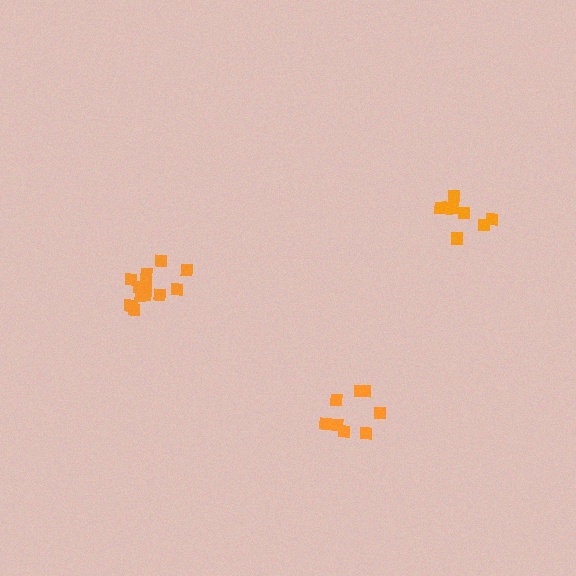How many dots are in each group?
Group 1: 13 dots, Group 2: 8 dots, Group 3: 8 dots (29 total).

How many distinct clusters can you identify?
There are 3 distinct clusters.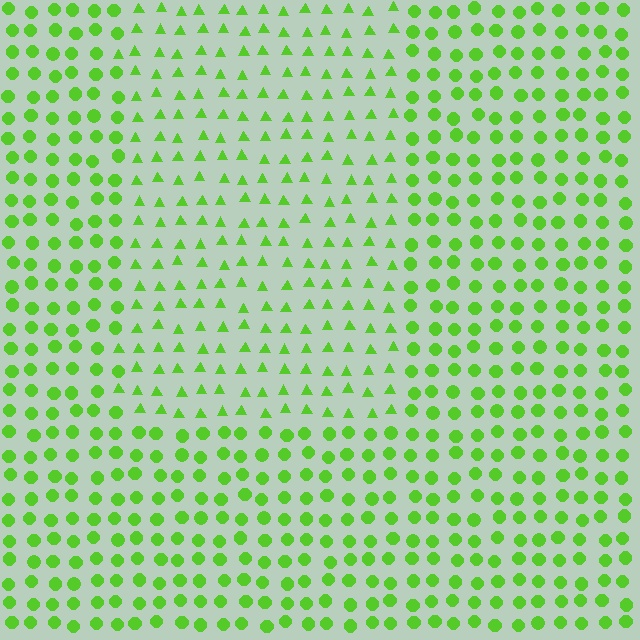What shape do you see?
I see a rectangle.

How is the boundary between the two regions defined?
The boundary is defined by a change in element shape: triangles inside vs. circles outside. All elements share the same color and spacing.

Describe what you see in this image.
The image is filled with small lime elements arranged in a uniform grid. A rectangle-shaped region contains triangles, while the surrounding area contains circles. The boundary is defined purely by the change in element shape.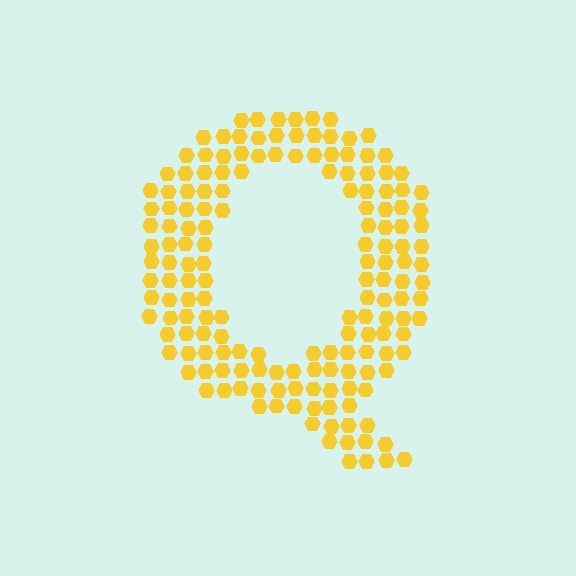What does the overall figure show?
The overall figure shows the letter Q.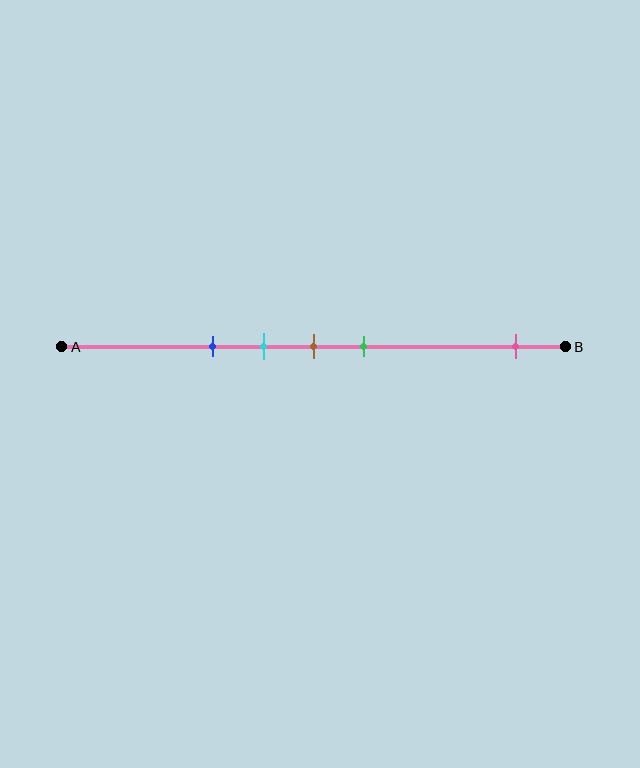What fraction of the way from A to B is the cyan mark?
The cyan mark is approximately 40% (0.4) of the way from A to B.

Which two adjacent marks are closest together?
The cyan and brown marks are the closest adjacent pair.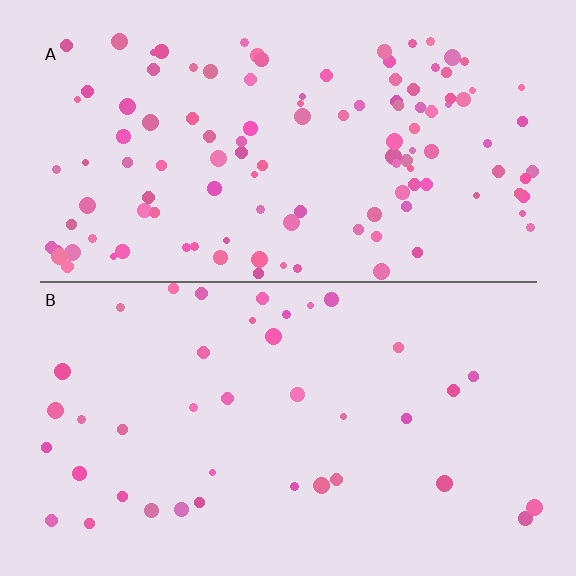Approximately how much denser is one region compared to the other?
Approximately 3.0× — region A over region B.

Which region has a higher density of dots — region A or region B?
A (the top).